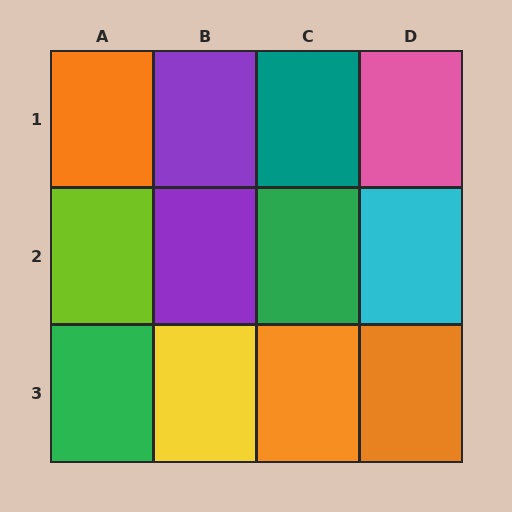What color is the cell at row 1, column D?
Pink.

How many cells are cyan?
1 cell is cyan.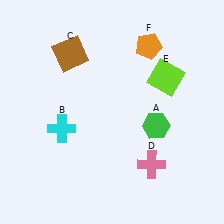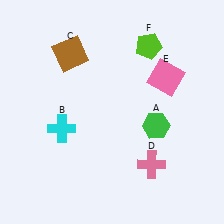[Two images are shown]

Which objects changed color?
E changed from lime to pink. F changed from orange to lime.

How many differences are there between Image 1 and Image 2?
There are 2 differences between the two images.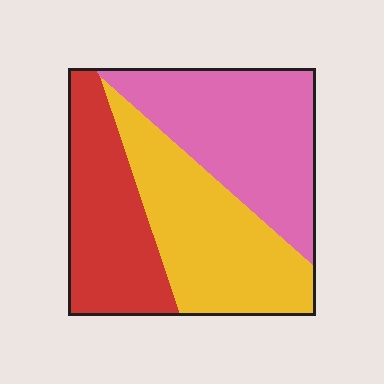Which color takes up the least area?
Red, at roughly 30%.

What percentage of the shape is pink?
Pink takes up about three eighths (3/8) of the shape.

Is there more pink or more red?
Pink.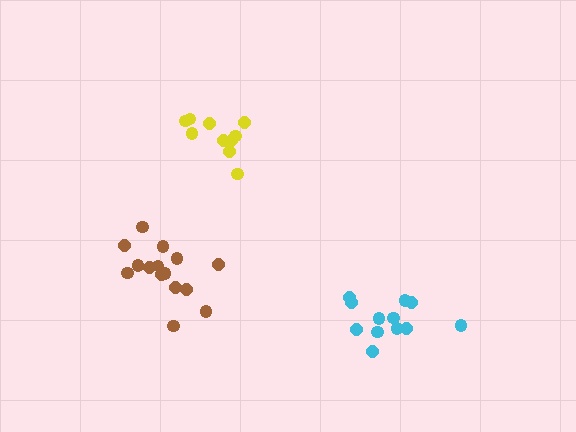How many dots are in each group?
Group 1: 15 dots, Group 2: 12 dots, Group 3: 10 dots (37 total).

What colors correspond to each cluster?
The clusters are colored: brown, cyan, yellow.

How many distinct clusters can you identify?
There are 3 distinct clusters.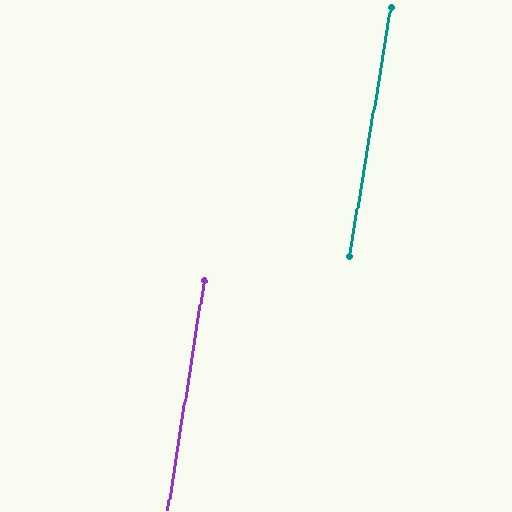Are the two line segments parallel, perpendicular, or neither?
Parallel — their directions differ by only 0.7°.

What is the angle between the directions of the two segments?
Approximately 1 degree.